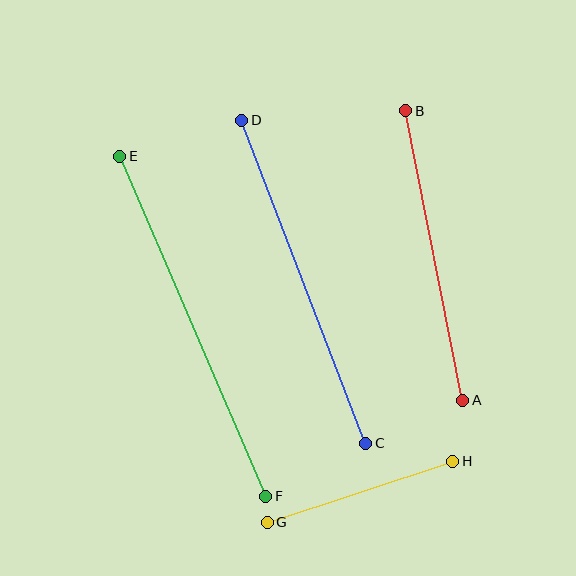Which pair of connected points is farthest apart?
Points E and F are farthest apart.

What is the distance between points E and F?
The distance is approximately 370 pixels.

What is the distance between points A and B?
The distance is approximately 295 pixels.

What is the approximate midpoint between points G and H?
The midpoint is at approximately (360, 492) pixels.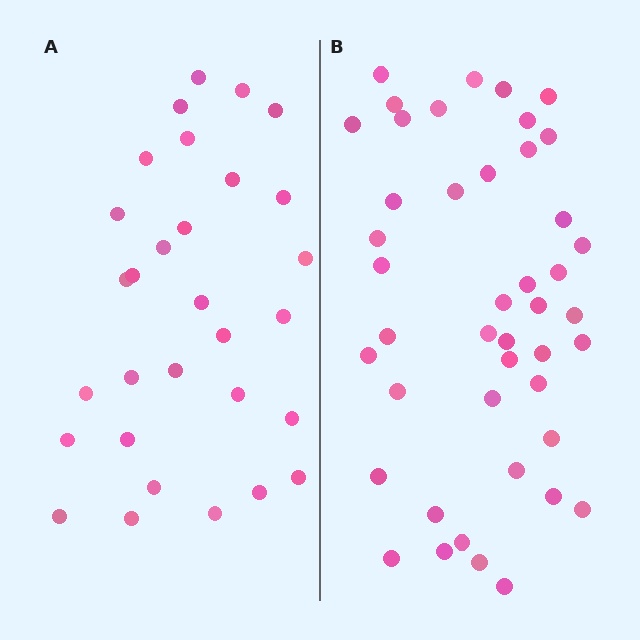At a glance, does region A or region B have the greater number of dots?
Region B (the right region) has more dots.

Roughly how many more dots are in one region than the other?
Region B has approximately 15 more dots than region A.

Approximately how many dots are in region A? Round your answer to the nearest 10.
About 30 dots.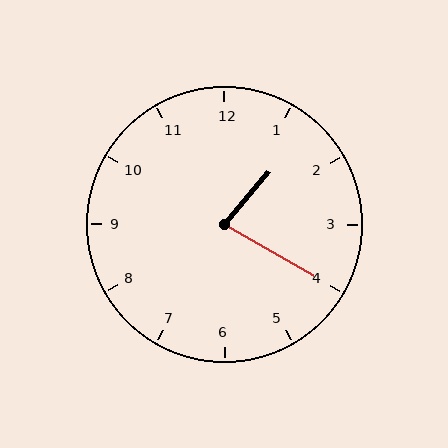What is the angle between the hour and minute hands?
Approximately 80 degrees.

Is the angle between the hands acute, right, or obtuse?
It is acute.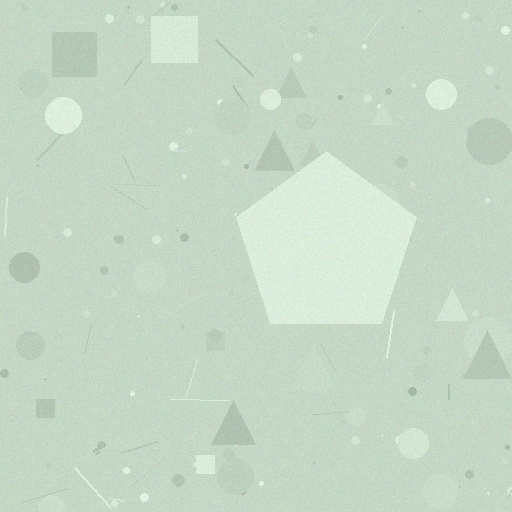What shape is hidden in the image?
A pentagon is hidden in the image.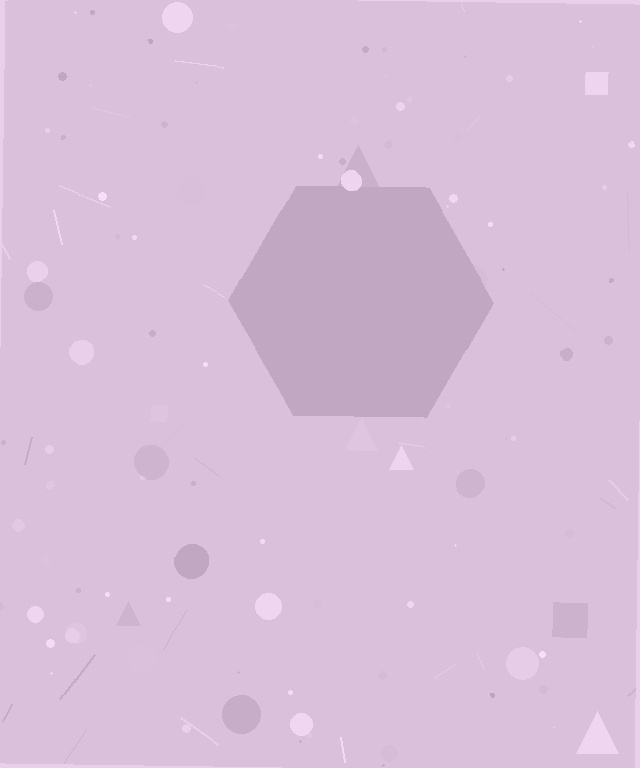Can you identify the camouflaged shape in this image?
The camouflaged shape is a hexagon.